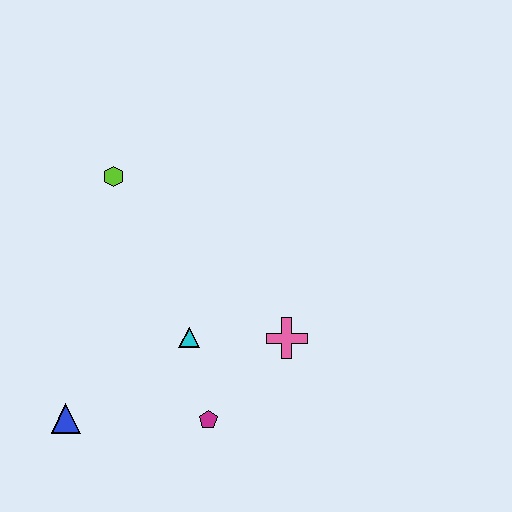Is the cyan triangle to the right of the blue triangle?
Yes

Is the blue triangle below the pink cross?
Yes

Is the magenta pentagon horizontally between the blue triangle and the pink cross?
Yes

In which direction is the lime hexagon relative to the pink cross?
The lime hexagon is to the left of the pink cross.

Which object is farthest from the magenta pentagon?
The lime hexagon is farthest from the magenta pentagon.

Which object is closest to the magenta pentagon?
The cyan triangle is closest to the magenta pentagon.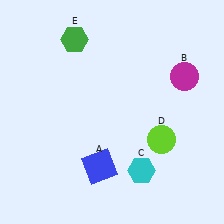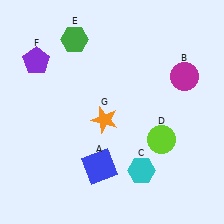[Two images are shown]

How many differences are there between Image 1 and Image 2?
There are 2 differences between the two images.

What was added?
A purple pentagon (F), an orange star (G) were added in Image 2.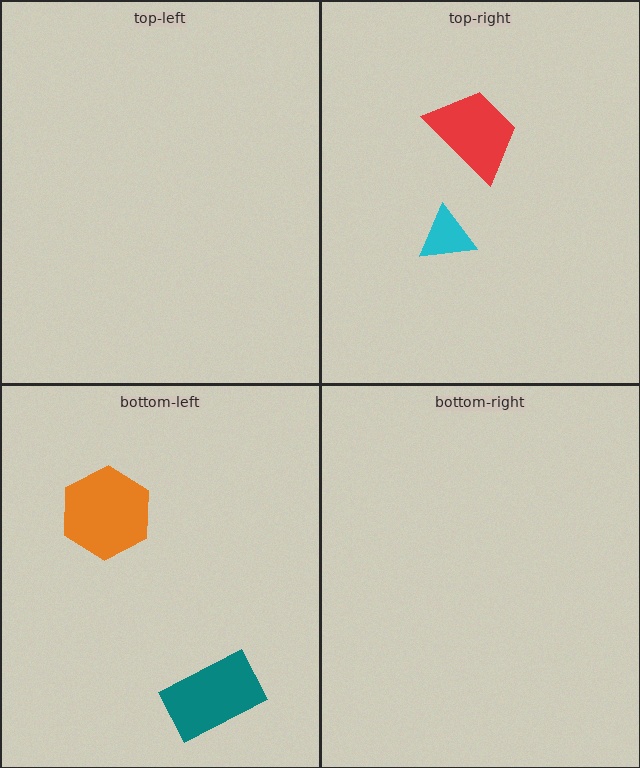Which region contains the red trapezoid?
The top-right region.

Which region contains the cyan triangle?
The top-right region.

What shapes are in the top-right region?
The red trapezoid, the cyan triangle.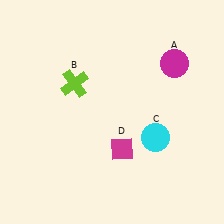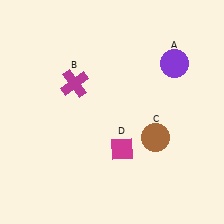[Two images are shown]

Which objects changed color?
A changed from magenta to purple. B changed from lime to magenta. C changed from cyan to brown.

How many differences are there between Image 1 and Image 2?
There are 3 differences between the two images.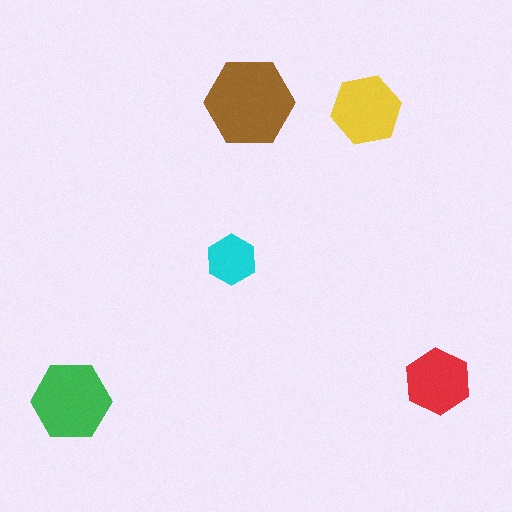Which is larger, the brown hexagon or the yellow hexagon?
The brown one.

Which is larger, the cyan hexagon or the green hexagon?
The green one.